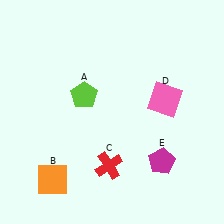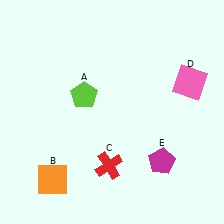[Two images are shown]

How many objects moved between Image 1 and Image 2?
1 object moved between the two images.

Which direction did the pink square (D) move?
The pink square (D) moved right.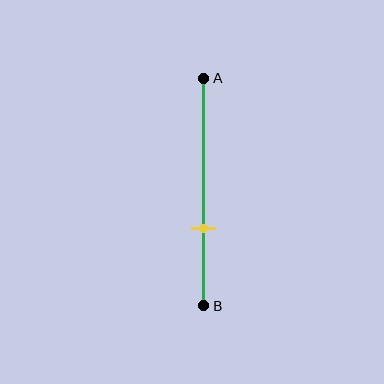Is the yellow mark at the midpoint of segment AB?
No, the mark is at about 65% from A, not at the 50% midpoint.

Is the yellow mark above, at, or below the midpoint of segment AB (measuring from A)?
The yellow mark is below the midpoint of segment AB.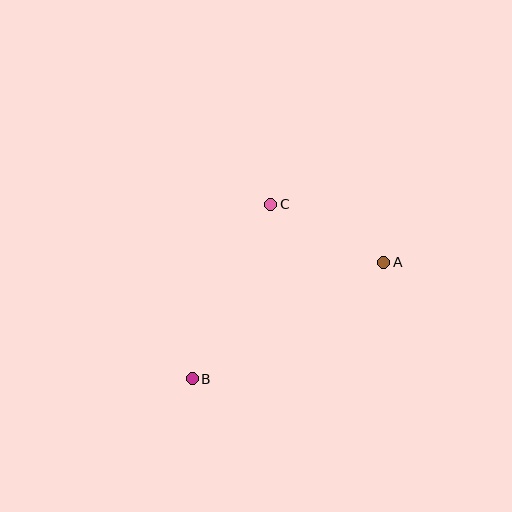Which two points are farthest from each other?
Points A and B are farthest from each other.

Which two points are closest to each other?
Points A and C are closest to each other.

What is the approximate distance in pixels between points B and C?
The distance between B and C is approximately 192 pixels.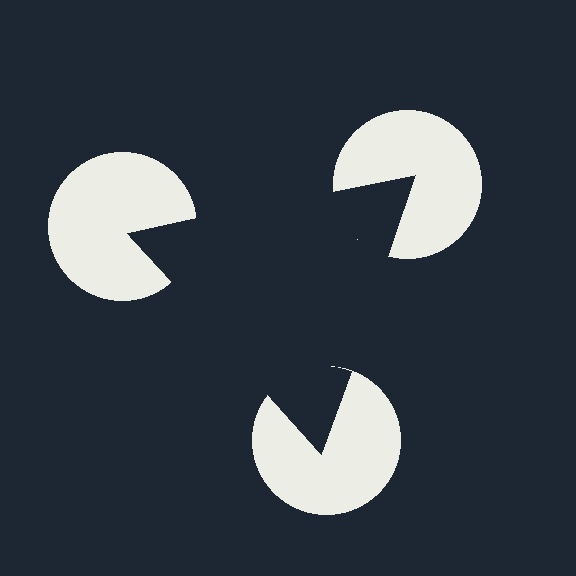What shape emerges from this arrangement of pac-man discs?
An illusory triangle — its edges are inferred from the aligned wedge cuts in the pac-man discs, not physically drawn.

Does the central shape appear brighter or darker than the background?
It typically appears slightly darker than the background, even though no actual brightness change is drawn.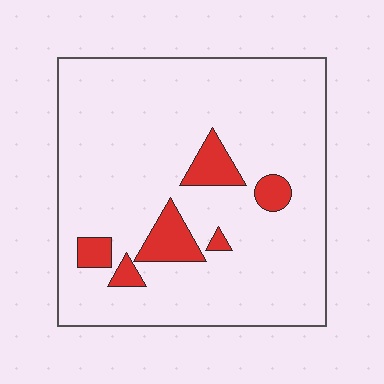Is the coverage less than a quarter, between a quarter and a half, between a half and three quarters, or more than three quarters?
Less than a quarter.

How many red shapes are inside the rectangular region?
6.